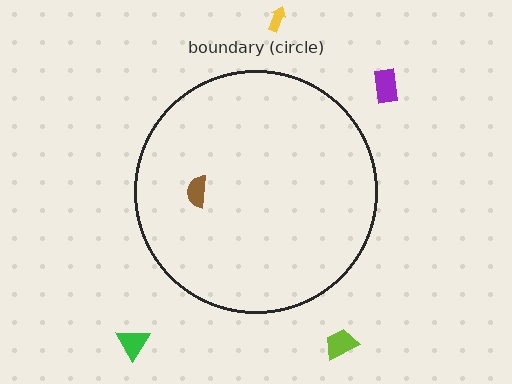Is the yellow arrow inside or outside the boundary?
Outside.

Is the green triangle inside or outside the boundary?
Outside.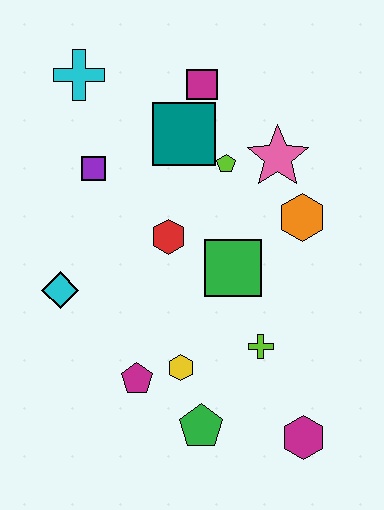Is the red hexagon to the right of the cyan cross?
Yes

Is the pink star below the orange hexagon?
No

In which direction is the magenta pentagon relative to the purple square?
The magenta pentagon is below the purple square.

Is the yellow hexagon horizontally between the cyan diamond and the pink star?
Yes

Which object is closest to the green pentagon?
The yellow hexagon is closest to the green pentagon.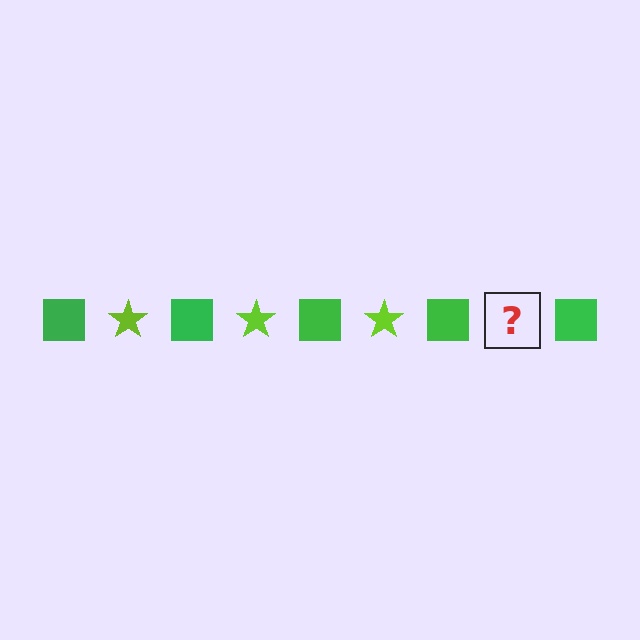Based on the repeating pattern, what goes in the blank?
The blank should be a lime star.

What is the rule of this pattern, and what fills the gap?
The rule is that the pattern alternates between green square and lime star. The gap should be filled with a lime star.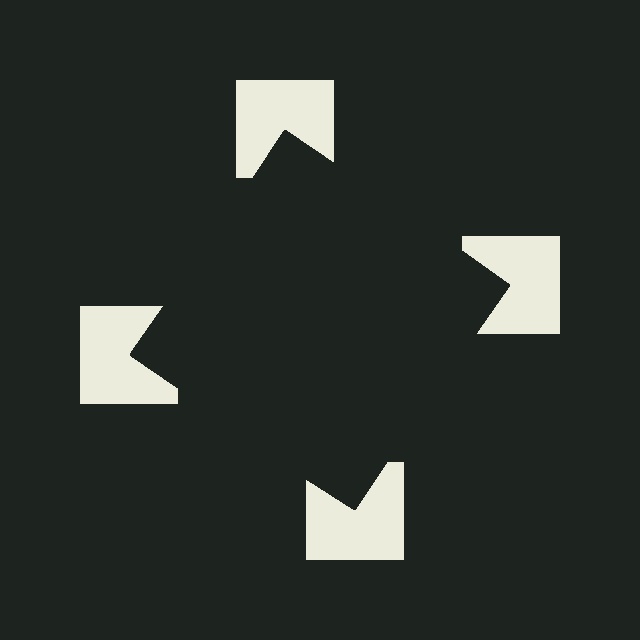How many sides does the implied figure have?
4 sides.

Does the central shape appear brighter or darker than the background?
It typically appears slightly darker than the background, even though no actual brightness change is drawn.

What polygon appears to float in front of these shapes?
An illusory square — its edges are inferred from the aligned wedge cuts in the notched squares, not physically drawn.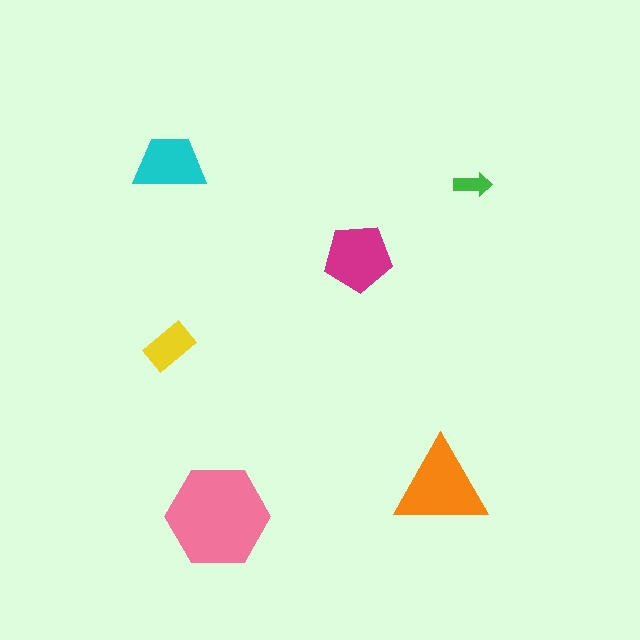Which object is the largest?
The pink hexagon.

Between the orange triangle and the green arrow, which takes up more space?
The orange triangle.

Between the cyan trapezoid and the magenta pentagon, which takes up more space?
The magenta pentagon.